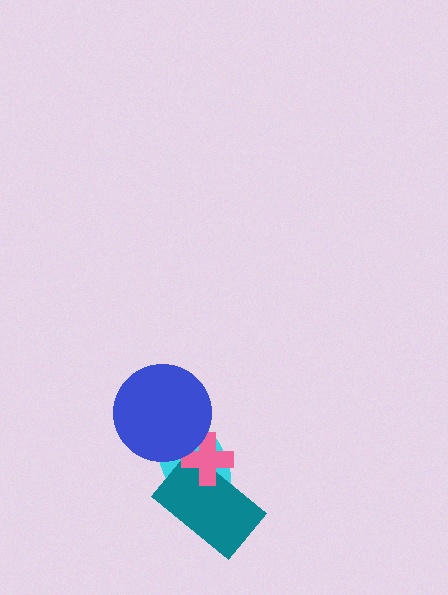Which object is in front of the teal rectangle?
The pink cross is in front of the teal rectangle.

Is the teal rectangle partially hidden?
Yes, it is partially covered by another shape.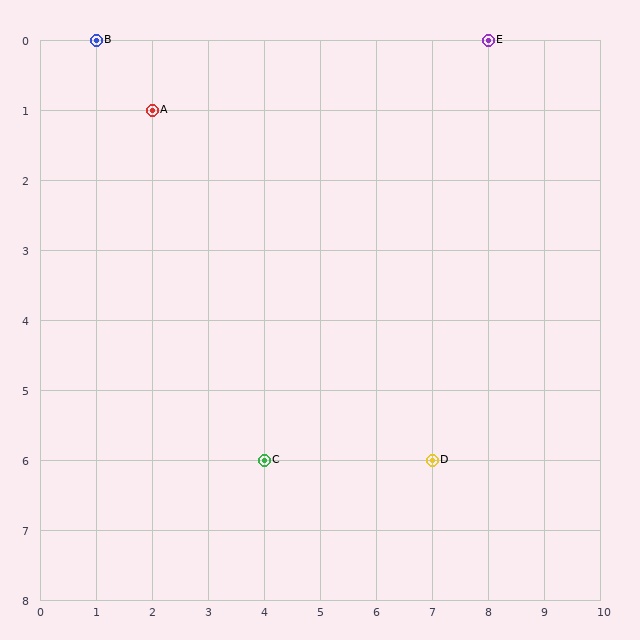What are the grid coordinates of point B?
Point B is at grid coordinates (1, 0).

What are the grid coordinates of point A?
Point A is at grid coordinates (2, 1).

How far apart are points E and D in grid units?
Points E and D are 1 column and 6 rows apart (about 6.1 grid units diagonally).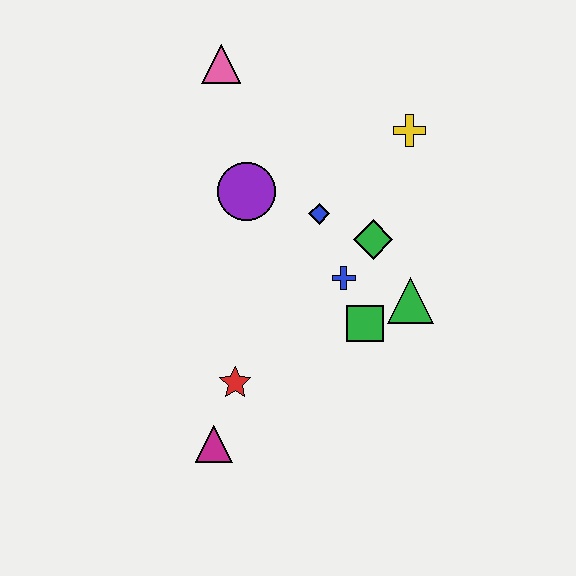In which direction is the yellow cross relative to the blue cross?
The yellow cross is above the blue cross.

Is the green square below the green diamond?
Yes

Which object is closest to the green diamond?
The blue cross is closest to the green diamond.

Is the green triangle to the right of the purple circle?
Yes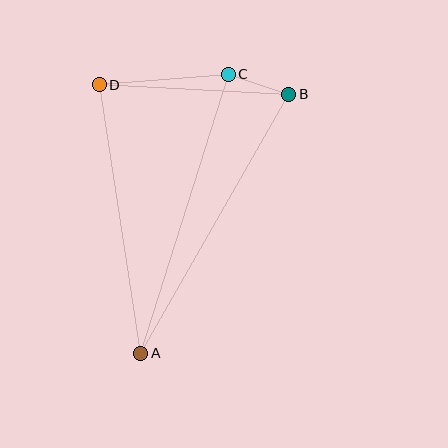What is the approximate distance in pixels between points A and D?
The distance between A and D is approximately 272 pixels.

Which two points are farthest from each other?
Points A and B are farthest from each other.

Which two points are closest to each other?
Points B and C are closest to each other.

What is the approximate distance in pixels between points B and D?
The distance between B and D is approximately 189 pixels.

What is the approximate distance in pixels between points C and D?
The distance between C and D is approximately 129 pixels.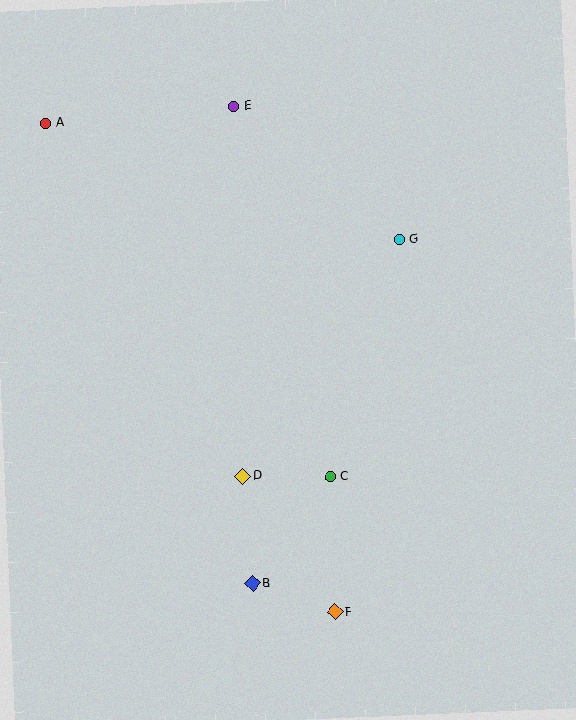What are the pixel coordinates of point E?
Point E is at (234, 106).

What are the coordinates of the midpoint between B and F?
The midpoint between B and F is at (294, 598).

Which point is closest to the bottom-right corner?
Point F is closest to the bottom-right corner.